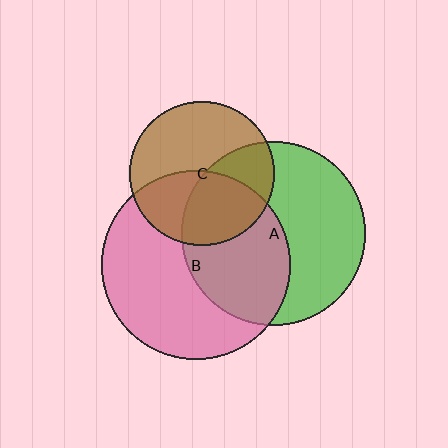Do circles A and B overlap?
Yes.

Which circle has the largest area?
Circle B (pink).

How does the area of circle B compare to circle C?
Approximately 1.7 times.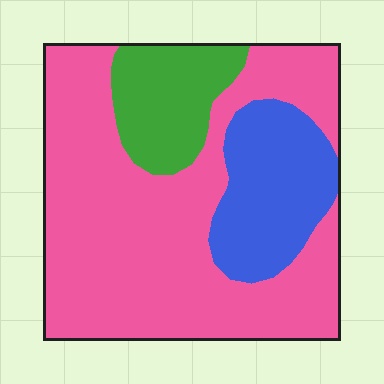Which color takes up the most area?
Pink, at roughly 65%.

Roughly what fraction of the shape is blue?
Blue covers about 20% of the shape.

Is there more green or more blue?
Blue.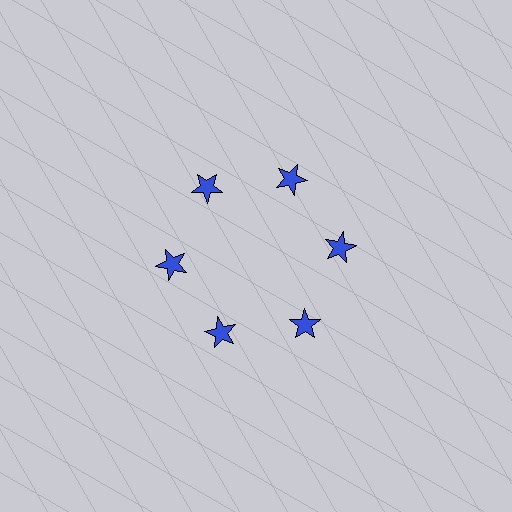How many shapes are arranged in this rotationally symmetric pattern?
There are 6 shapes, arranged in 6 groups of 1.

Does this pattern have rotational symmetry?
Yes, this pattern has 6-fold rotational symmetry. It looks the same after rotating 60 degrees around the center.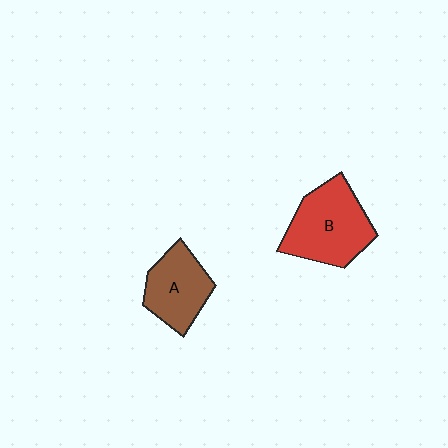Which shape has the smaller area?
Shape A (brown).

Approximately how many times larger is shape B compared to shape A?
Approximately 1.4 times.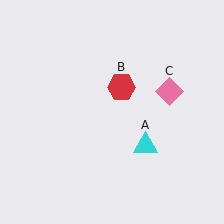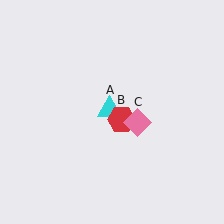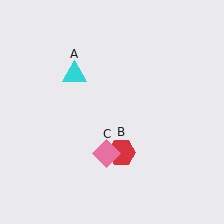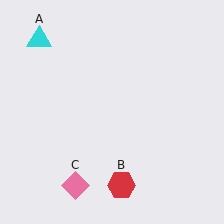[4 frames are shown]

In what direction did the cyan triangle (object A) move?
The cyan triangle (object A) moved up and to the left.